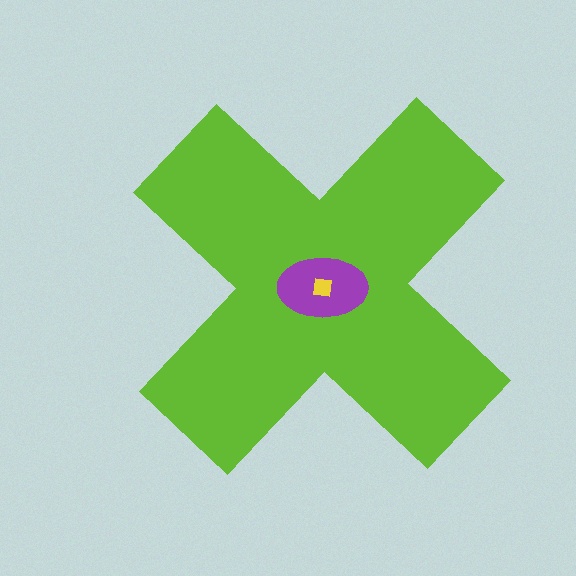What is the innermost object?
The yellow square.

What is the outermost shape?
The lime cross.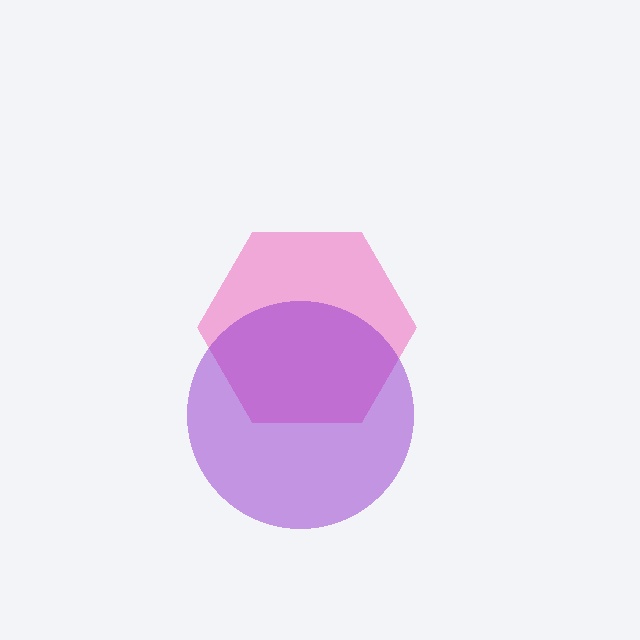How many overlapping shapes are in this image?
There are 2 overlapping shapes in the image.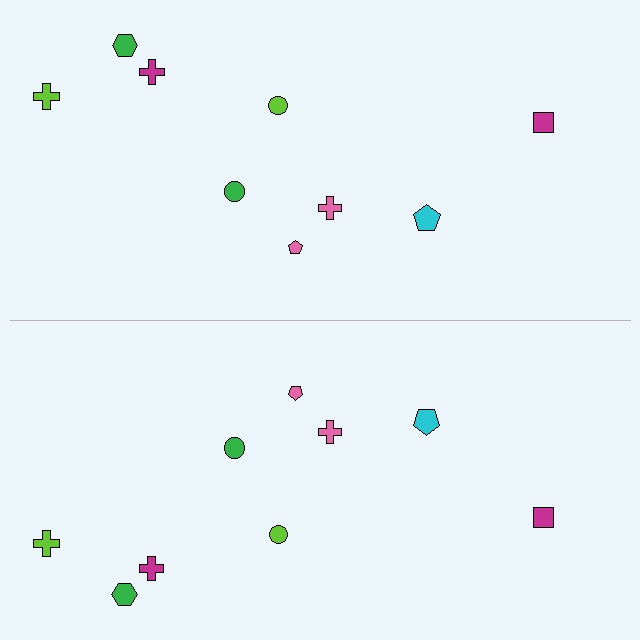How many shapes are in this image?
There are 18 shapes in this image.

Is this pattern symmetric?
Yes, this pattern has bilateral (reflection) symmetry.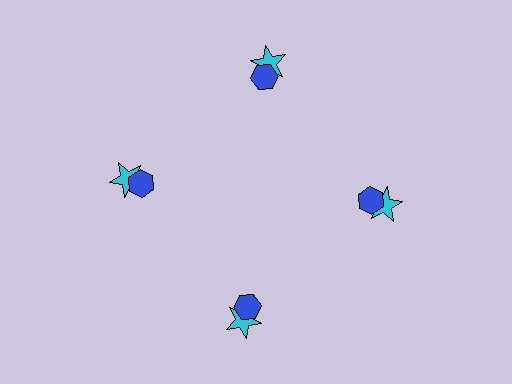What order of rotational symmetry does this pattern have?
This pattern has 4-fold rotational symmetry.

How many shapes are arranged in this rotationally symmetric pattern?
There are 8 shapes, arranged in 4 groups of 2.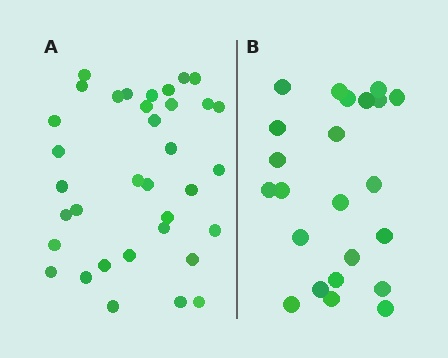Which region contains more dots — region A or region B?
Region A (the left region) has more dots.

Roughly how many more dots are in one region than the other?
Region A has roughly 12 or so more dots than region B.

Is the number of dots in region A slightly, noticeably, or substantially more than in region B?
Region A has substantially more. The ratio is roughly 1.5 to 1.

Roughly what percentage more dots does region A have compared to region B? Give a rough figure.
About 50% more.